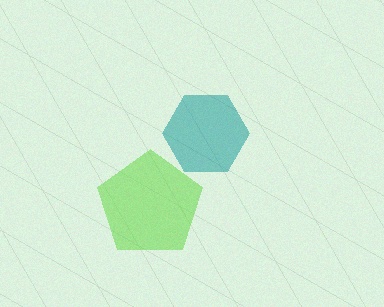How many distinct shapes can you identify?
There are 2 distinct shapes: a teal hexagon, a lime pentagon.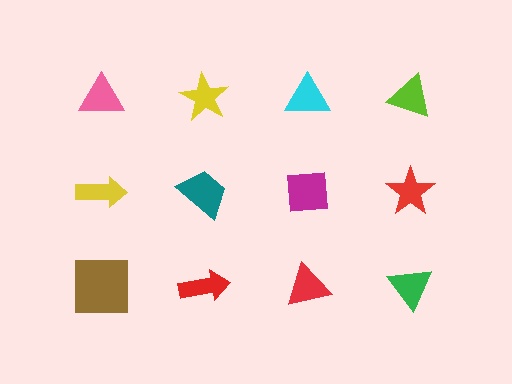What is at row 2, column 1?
A yellow arrow.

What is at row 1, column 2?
A yellow star.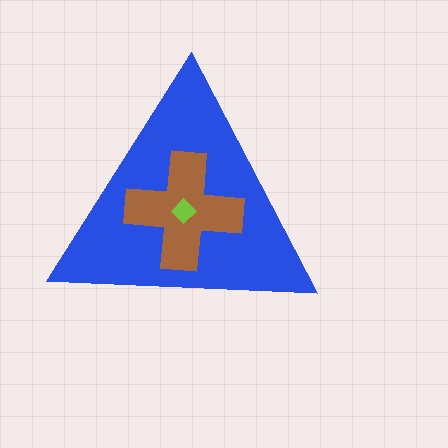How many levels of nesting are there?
3.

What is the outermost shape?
The blue triangle.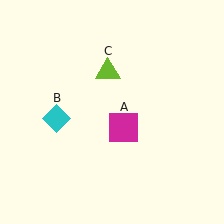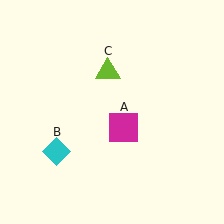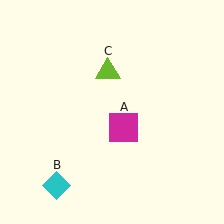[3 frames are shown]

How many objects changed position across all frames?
1 object changed position: cyan diamond (object B).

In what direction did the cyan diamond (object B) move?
The cyan diamond (object B) moved down.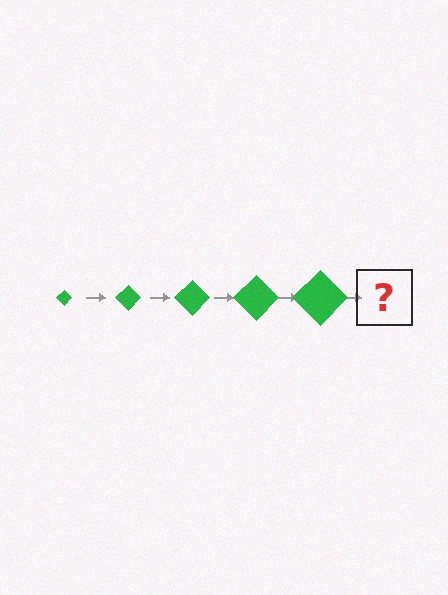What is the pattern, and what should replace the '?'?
The pattern is that the diamond gets progressively larger each step. The '?' should be a green diamond, larger than the previous one.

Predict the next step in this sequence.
The next step is a green diamond, larger than the previous one.